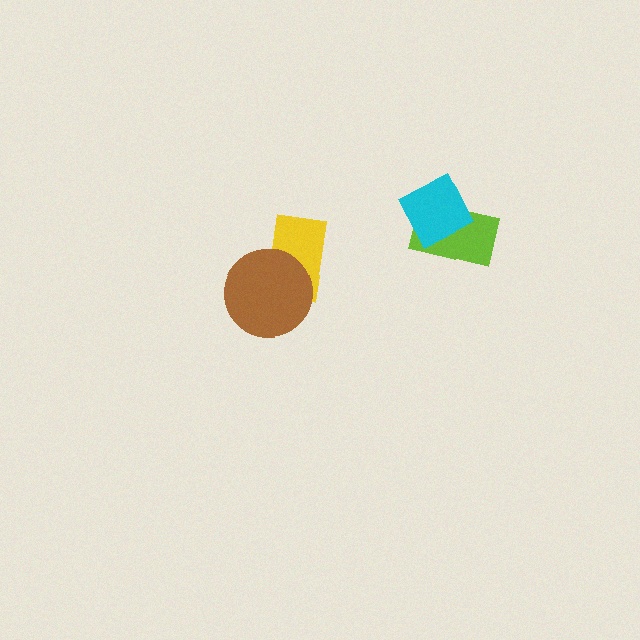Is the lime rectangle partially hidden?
Yes, it is partially covered by another shape.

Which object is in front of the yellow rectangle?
The brown circle is in front of the yellow rectangle.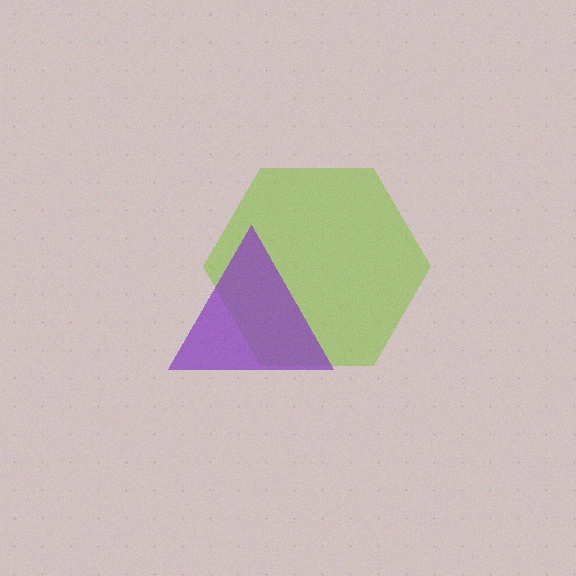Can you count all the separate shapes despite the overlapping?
Yes, there are 2 separate shapes.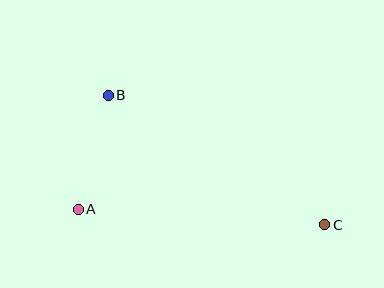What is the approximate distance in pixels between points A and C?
The distance between A and C is approximately 247 pixels.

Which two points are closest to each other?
Points A and B are closest to each other.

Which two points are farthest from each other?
Points B and C are farthest from each other.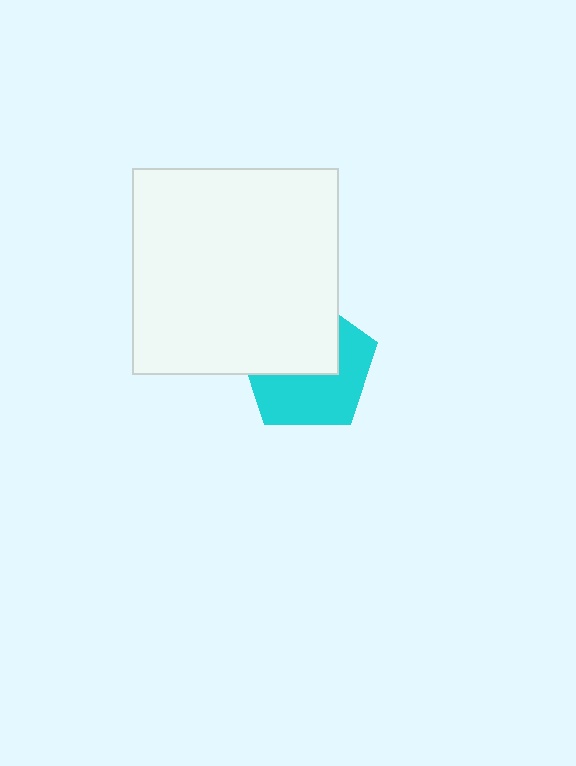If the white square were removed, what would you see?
You would see the complete cyan pentagon.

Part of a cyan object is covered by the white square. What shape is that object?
It is a pentagon.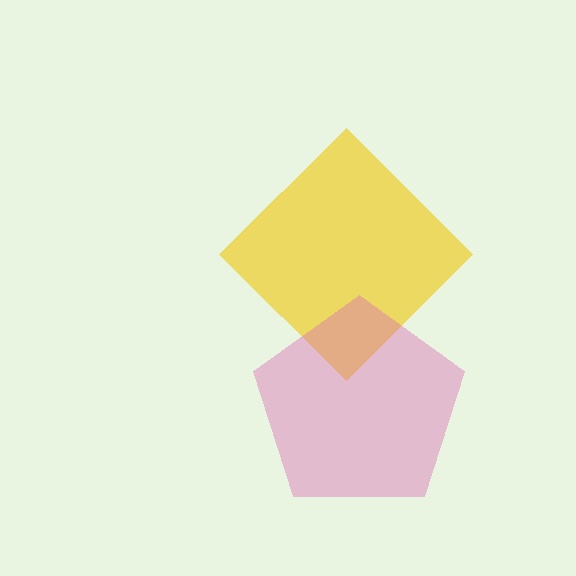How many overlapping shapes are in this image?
There are 2 overlapping shapes in the image.